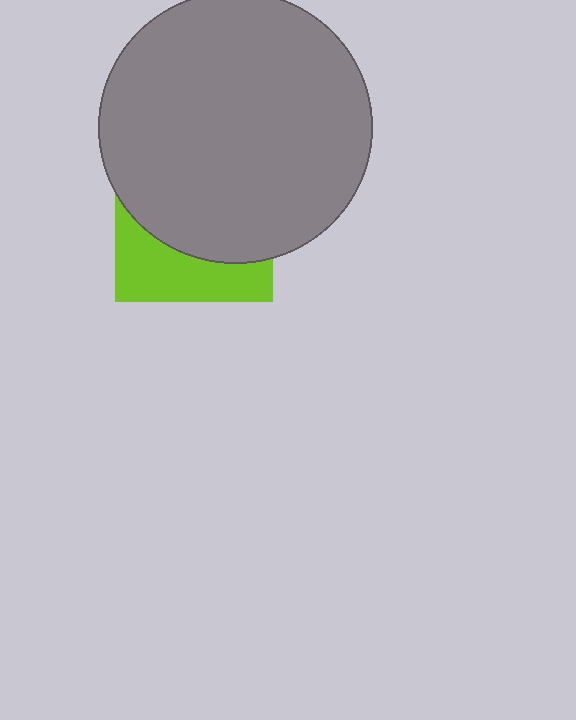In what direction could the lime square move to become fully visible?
The lime square could move down. That would shift it out from behind the gray circle entirely.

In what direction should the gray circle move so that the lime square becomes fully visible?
The gray circle should move up. That is the shortest direction to clear the overlap and leave the lime square fully visible.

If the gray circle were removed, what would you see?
You would see the complete lime square.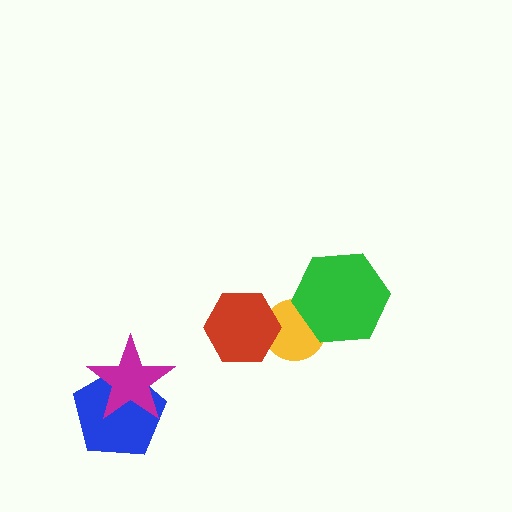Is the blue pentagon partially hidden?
Yes, it is partially covered by another shape.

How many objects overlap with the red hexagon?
1 object overlaps with the red hexagon.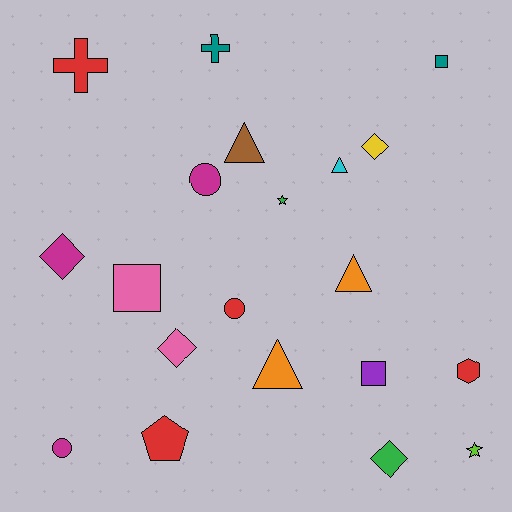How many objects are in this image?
There are 20 objects.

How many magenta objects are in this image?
There are 3 magenta objects.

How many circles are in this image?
There are 3 circles.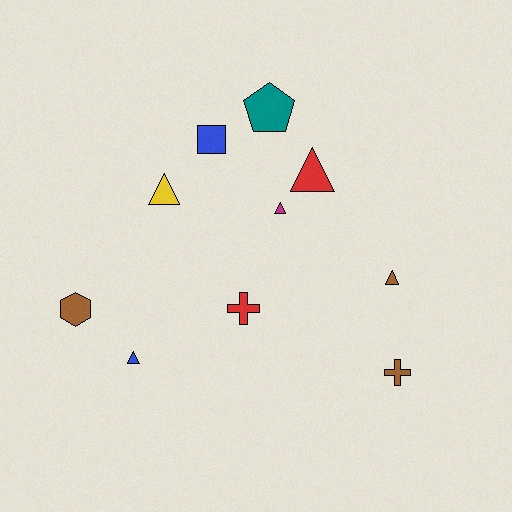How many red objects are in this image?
There are 2 red objects.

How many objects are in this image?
There are 10 objects.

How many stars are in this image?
There are no stars.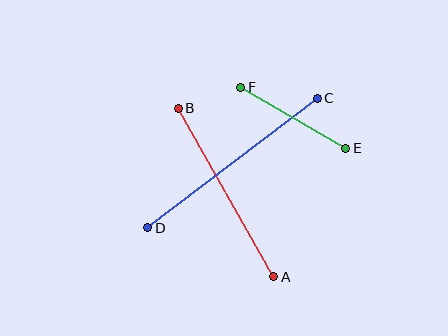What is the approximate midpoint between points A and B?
The midpoint is at approximately (226, 192) pixels.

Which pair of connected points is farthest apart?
Points C and D are farthest apart.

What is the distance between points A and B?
The distance is approximately 194 pixels.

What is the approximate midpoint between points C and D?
The midpoint is at approximately (233, 163) pixels.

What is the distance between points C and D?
The distance is approximately 213 pixels.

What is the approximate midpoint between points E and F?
The midpoint is at approximately (293, 118) pixels.